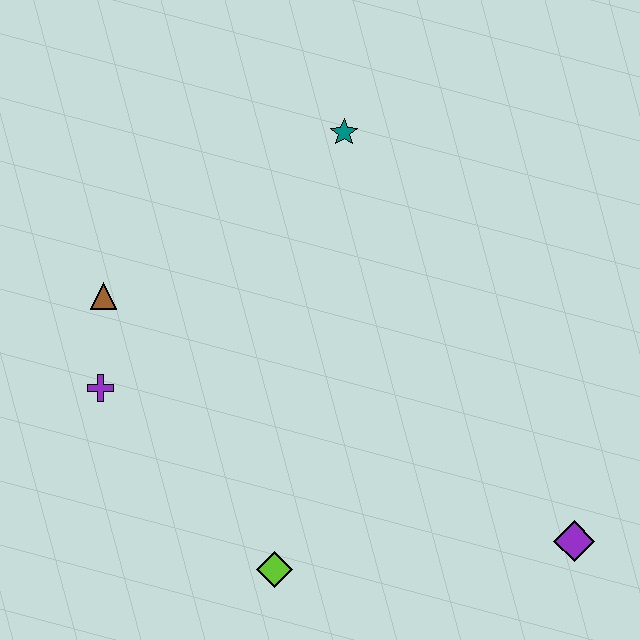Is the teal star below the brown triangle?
No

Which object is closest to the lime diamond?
The purple cross is closest to the lime diamond.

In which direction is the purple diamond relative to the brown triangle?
The purple diamond is to the right of the brown triangle.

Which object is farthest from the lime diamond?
The teal star is farthest from the lime diamond.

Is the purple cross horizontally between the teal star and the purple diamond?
No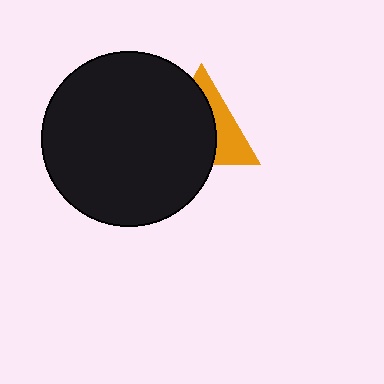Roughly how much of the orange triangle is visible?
A small part of it is visible (roughly 38%).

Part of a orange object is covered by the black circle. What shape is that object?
It is a triangle.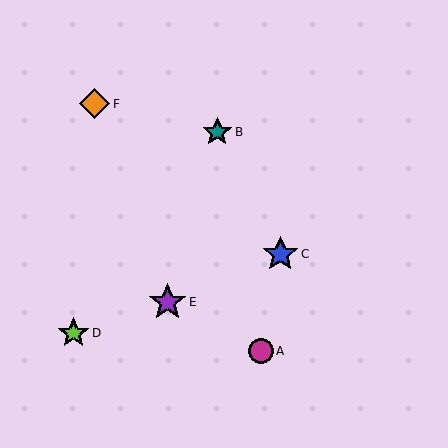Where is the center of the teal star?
The center of the teal star is at (217, 132).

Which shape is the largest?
The purple star (labeled E) is the largest.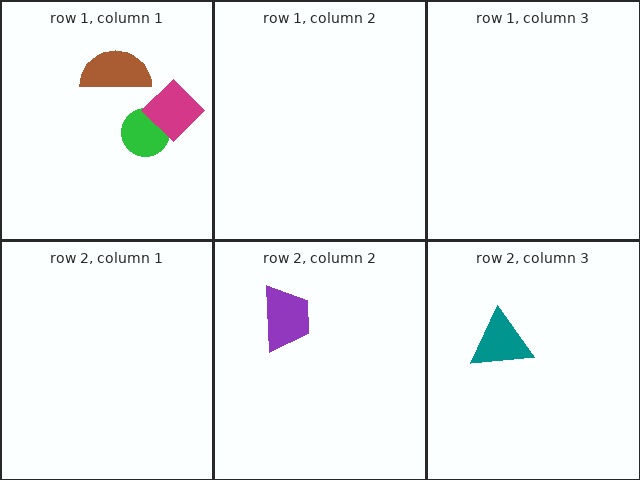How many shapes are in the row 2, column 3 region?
1.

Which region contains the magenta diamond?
The row 1, column 1 region.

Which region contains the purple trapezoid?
The row 2, column 2 region.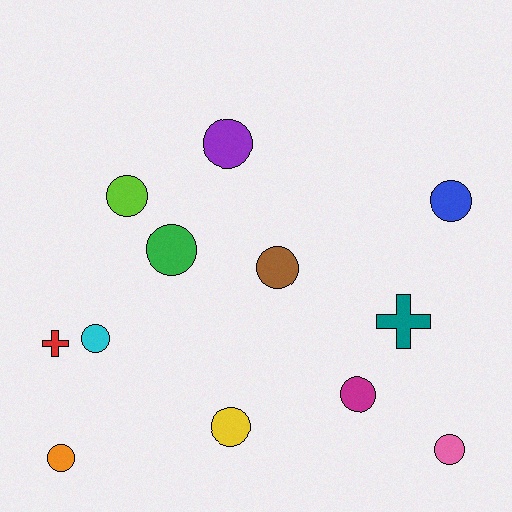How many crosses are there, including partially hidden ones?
There are 2 crosses.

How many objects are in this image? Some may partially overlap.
There are 12 objects.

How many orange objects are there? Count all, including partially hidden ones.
There is 1 orange object.